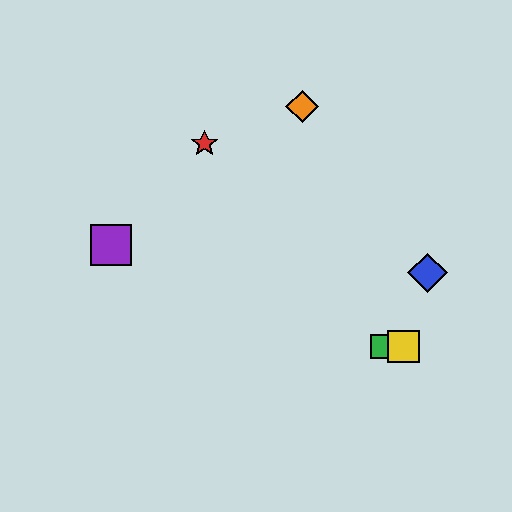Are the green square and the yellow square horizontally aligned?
Yes, both are at y≈347.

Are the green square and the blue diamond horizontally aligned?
No, the green square is at y≈347 and the blue diamond is at y≈273.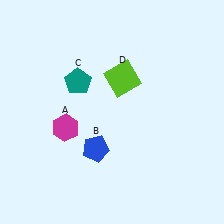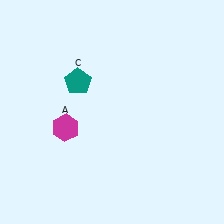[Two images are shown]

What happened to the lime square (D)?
The lime square (D) was removed in Image 2. It was in the top-right area of Image 1.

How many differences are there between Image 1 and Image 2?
There are 2 differences between the two images.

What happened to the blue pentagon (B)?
The blue pentagon (B) was removed in Image 2. It was in the bottom-left area of Image 1.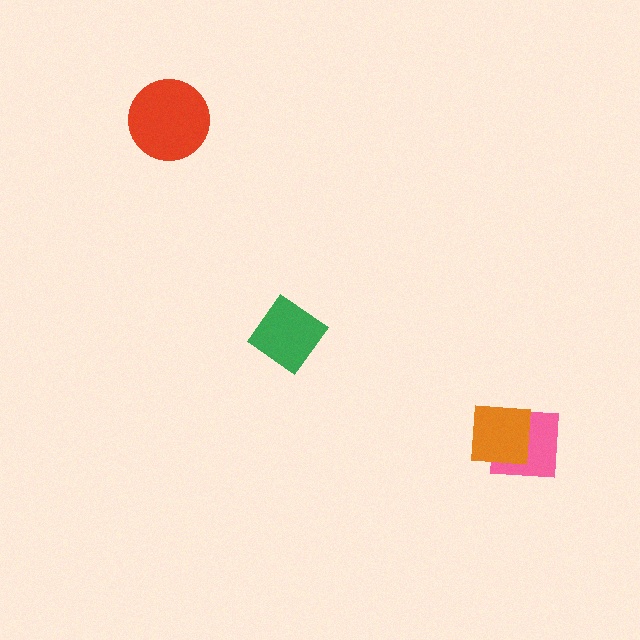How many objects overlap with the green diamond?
0 objects overlap with the green diamond.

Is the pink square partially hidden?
Yes, it is partially covered by another shape.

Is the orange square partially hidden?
No, no other shape covers it.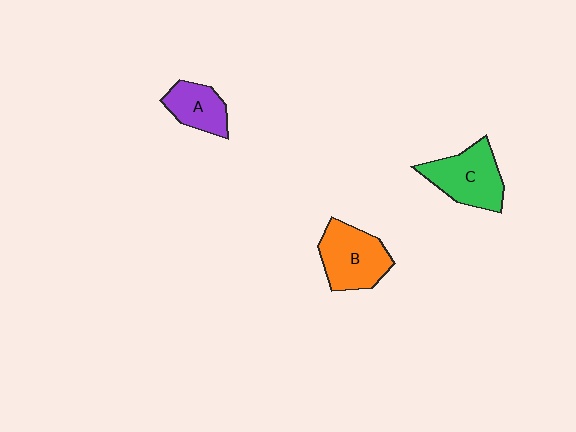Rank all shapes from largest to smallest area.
From largest to smallest: C (green), B (orange), A (purple).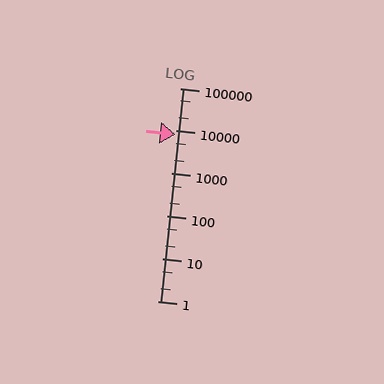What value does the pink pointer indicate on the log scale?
The pointer indicates approximately 8000.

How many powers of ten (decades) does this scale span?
The scale spans 5 decades, from 1 to 100000.